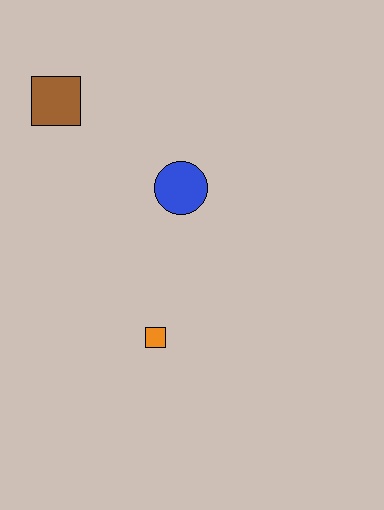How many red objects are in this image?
There are no red objects.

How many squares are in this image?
There are 2 squares.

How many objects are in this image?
There are 3 objects.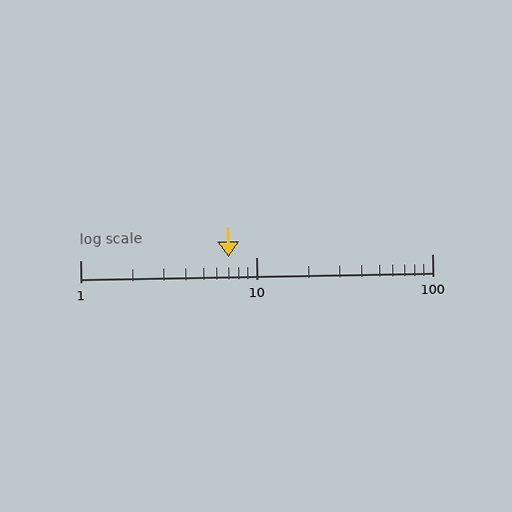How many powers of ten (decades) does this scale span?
The scale spans 2 decades, from 1 to 100.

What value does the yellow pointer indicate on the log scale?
The pointer indicates approximately 7.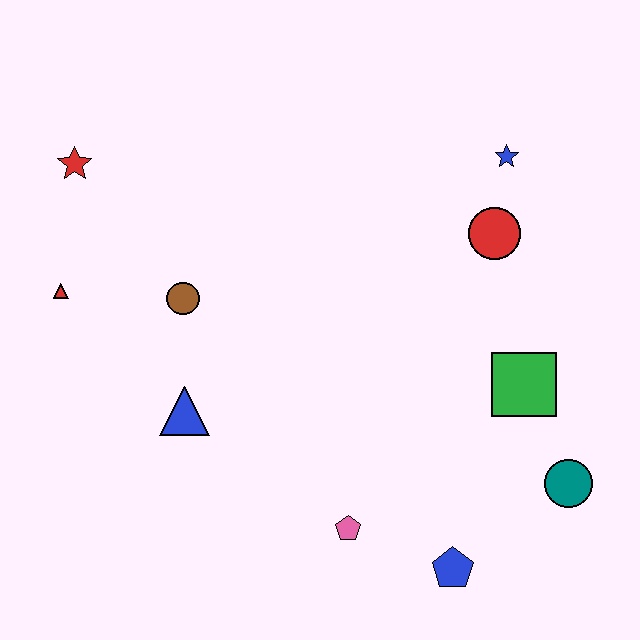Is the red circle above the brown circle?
Yes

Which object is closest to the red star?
The red triangle is closest to the red star.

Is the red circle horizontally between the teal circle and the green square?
No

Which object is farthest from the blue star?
The red triangle is farthest from the blue star.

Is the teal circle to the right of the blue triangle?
Yes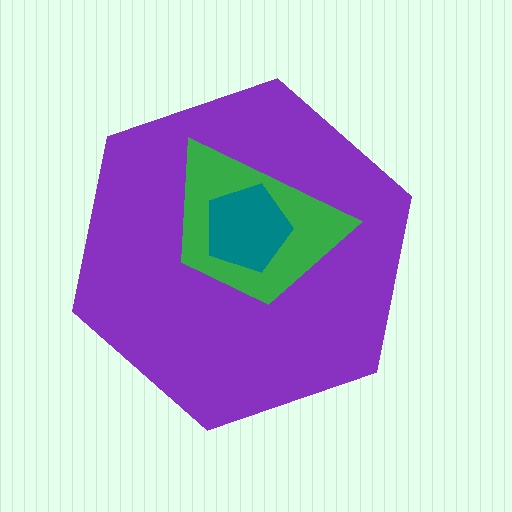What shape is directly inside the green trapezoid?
The teal pentagon.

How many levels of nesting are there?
3.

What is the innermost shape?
The teal pentagon.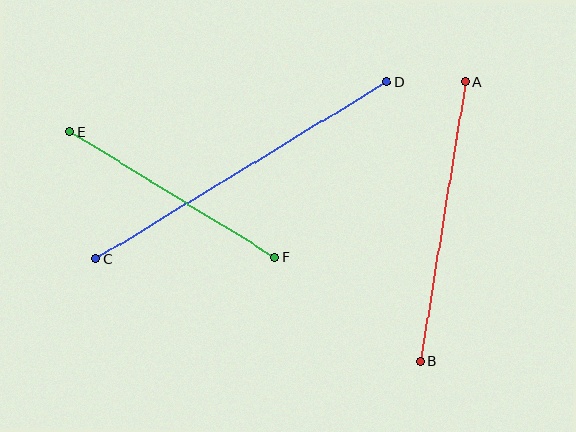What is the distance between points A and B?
The distance is approximately 283 pixels.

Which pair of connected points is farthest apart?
Points C and D are farthest apart.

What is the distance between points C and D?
The distance is approximately 340 pixels.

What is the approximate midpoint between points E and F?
The midpoint is at approximately (173, 194) pixels.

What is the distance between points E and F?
The distance is approximately 241 pixels.